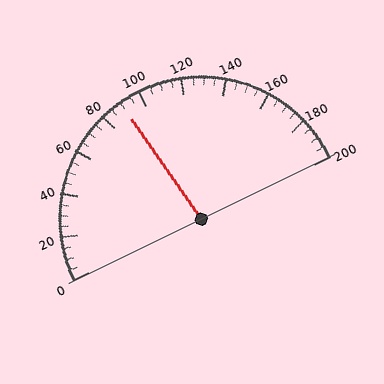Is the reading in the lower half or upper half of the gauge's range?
The reading is in the lower half of the range (0 to 200).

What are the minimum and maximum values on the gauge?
The gauge ranges from 0 to 200.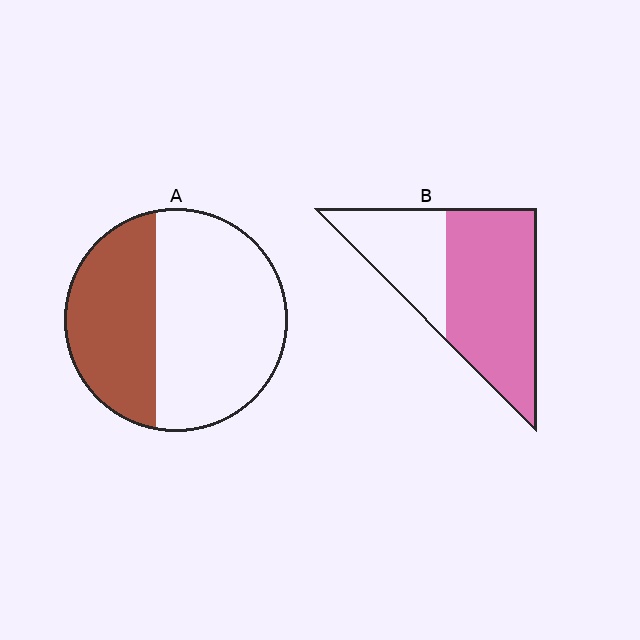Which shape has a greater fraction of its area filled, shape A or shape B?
Shape B.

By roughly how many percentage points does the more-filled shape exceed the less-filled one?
By roughly 25 percentage points (B over A).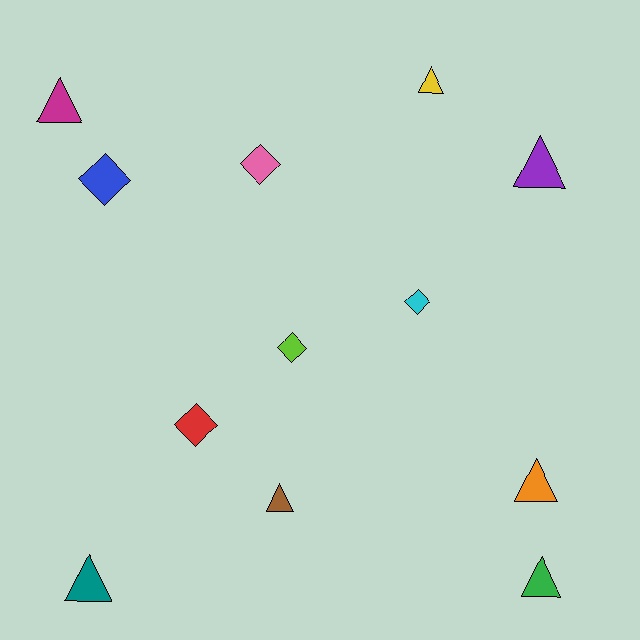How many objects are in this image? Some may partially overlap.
There are 12 objects.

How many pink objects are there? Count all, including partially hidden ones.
There is 1 pink object.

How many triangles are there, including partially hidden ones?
There are 7 triangles.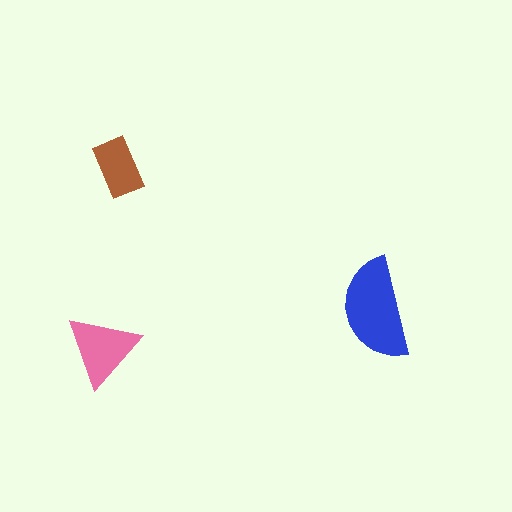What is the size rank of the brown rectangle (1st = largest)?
3rd.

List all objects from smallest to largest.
The brown rectangle, the pink triangle, the blue semicircle.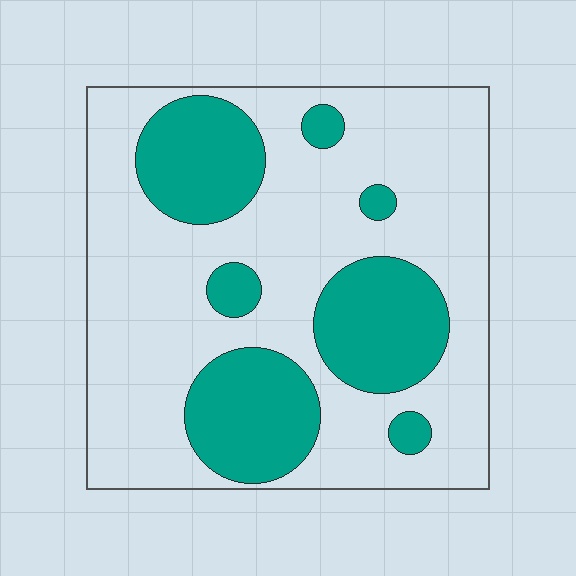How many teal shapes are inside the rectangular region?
7.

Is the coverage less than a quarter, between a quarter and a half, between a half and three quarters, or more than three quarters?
Between a quarter and a half.